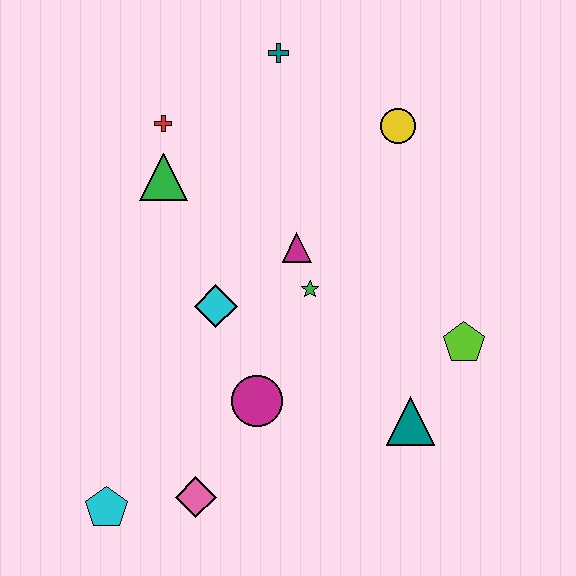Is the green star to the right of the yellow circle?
No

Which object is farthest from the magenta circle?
The teal cross is farthest from the magenta circle.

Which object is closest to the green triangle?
The red cross is closest to the green triangle.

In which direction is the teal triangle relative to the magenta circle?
The teal triangle is to the right of the magenta circle.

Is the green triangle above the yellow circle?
No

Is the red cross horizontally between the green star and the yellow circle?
No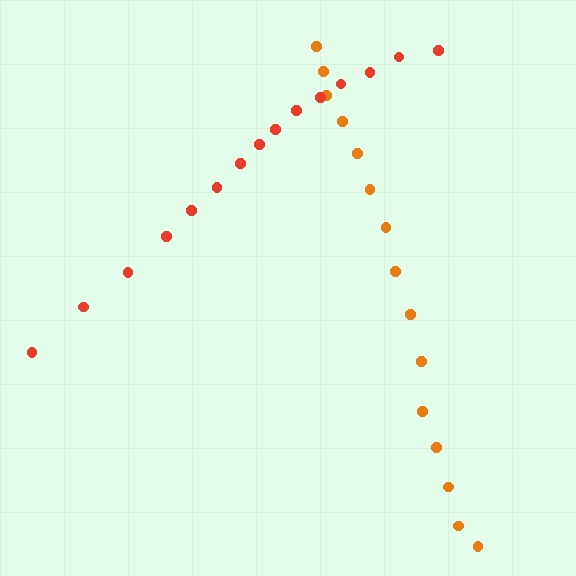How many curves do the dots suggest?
There are 2 distinct paths.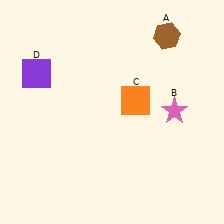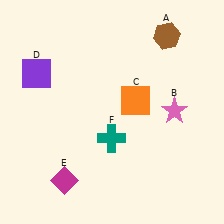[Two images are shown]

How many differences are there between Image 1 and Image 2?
There are 2 differences between the two images.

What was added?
A magenta diamond (E), a teal cross (F) were added in Image 2.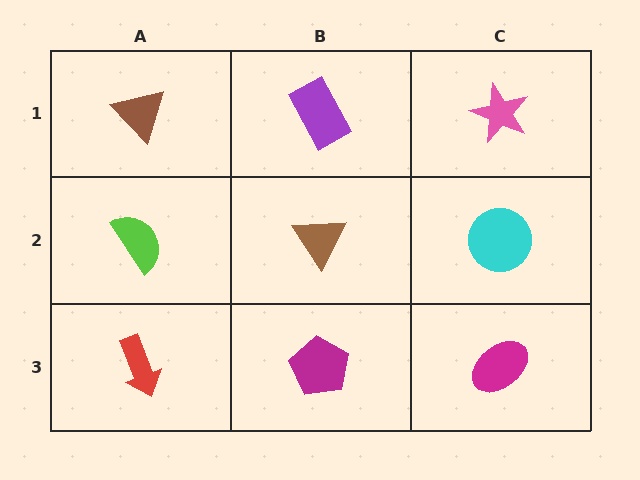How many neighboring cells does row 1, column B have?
3.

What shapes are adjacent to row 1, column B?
A brown triangle (row 2, column B), a brown triangle (row 1, column A), a pink star (row 1, column C).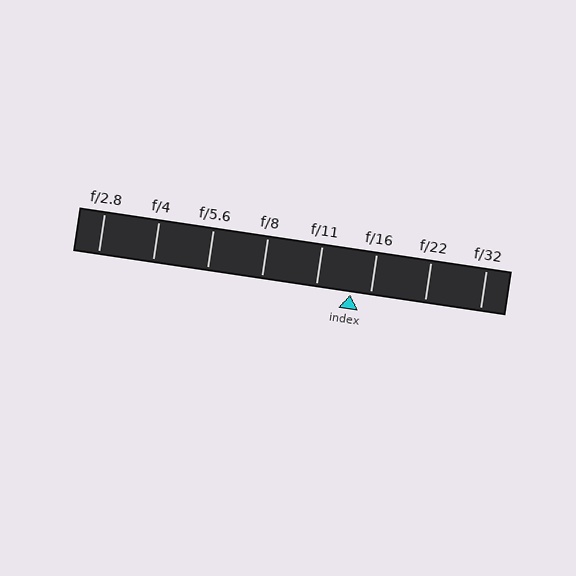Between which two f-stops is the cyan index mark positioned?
The index mark is between f/11 and f/16.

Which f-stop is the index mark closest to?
The index mark is closest to f/16.